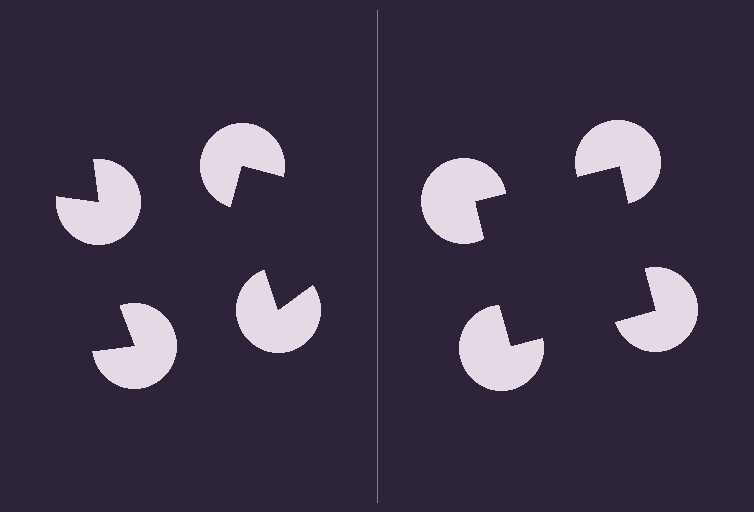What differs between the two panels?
The pac-man discs are positioned identically on both sides; only the wedge orientations differ. On the right they align to a square; on the left they are misaligned.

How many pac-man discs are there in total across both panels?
8 — 4 on each side.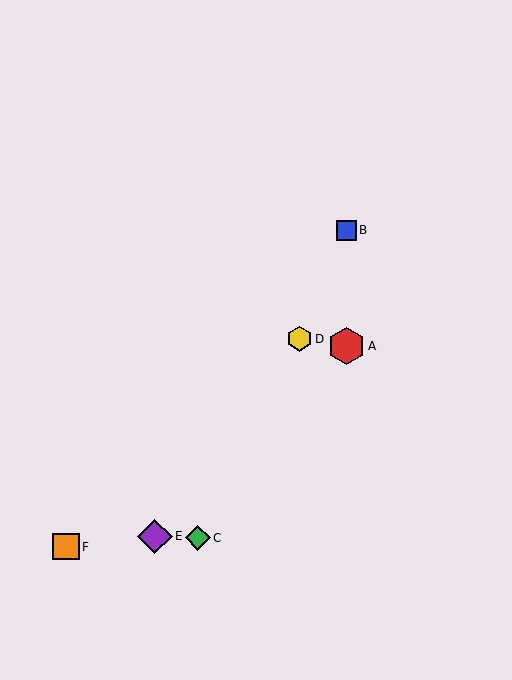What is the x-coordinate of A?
Object A is at x≈346.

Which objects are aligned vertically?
Objects A, B are aligned vertically.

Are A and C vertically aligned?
No, A is at x≈346 and C is at x≈198.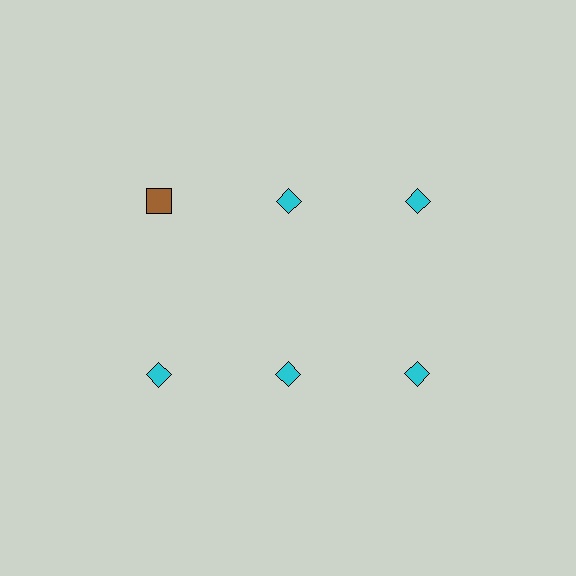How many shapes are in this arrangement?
There are 6 shapes arranged in a grid pattern.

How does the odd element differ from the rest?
It differs in both color (brown instead of cyan) and shape (square instead of diamond).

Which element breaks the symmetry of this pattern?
The brown square in the top row, leftmost column breaks the symmetry. All other shapes are cyan diamonds.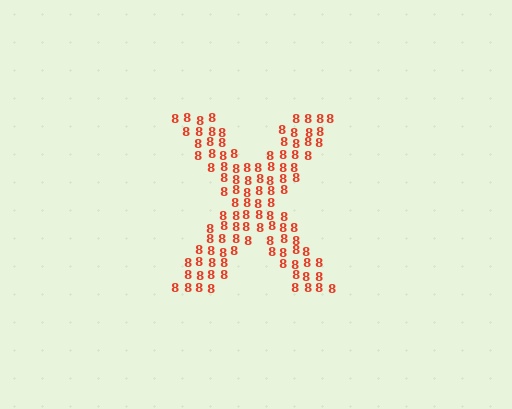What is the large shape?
The large shape is the letter X.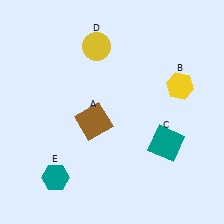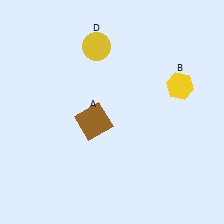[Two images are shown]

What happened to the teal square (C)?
The teal square (C) was removed in Image 2. It was in the bottom-right area of Image 1.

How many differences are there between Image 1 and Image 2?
There are 2 differences between the two images.